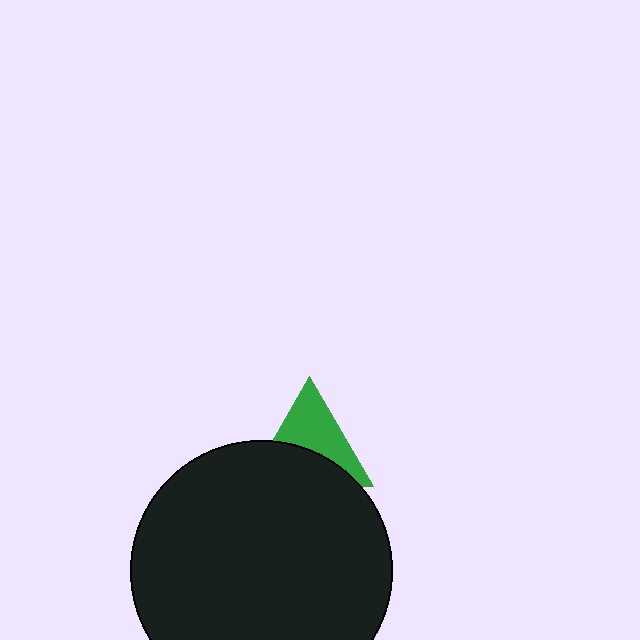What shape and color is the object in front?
The object in front is a black circle.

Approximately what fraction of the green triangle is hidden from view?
Roughly 48% of the green triangle is hidden behind the black circle.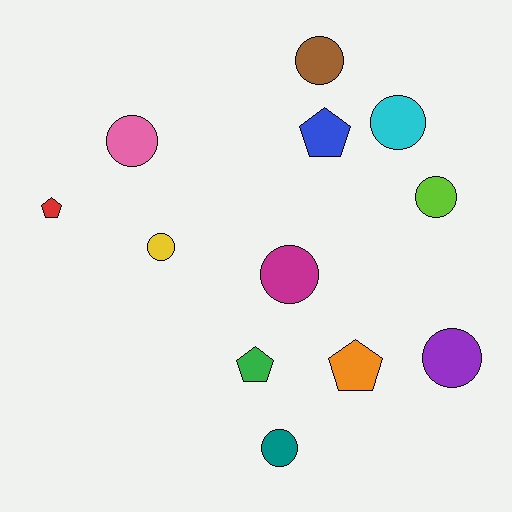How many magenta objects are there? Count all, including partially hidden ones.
There is 1 magenta object.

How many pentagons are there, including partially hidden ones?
There are 4 pentagons.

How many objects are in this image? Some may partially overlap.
There are 12 objects.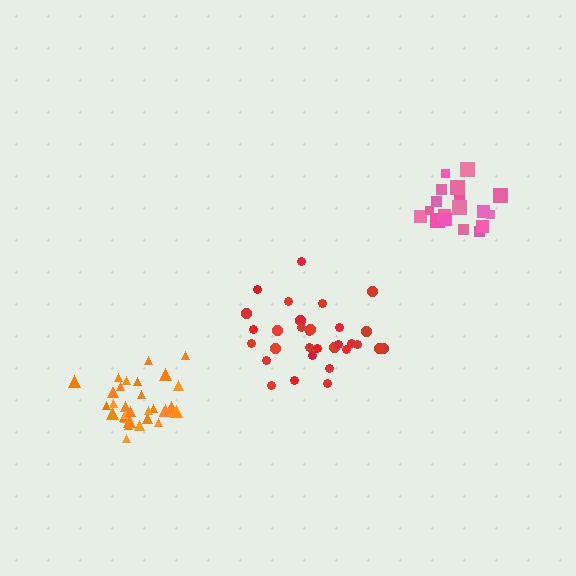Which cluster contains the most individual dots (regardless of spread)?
Orange (33).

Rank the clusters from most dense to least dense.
orange, pink, red.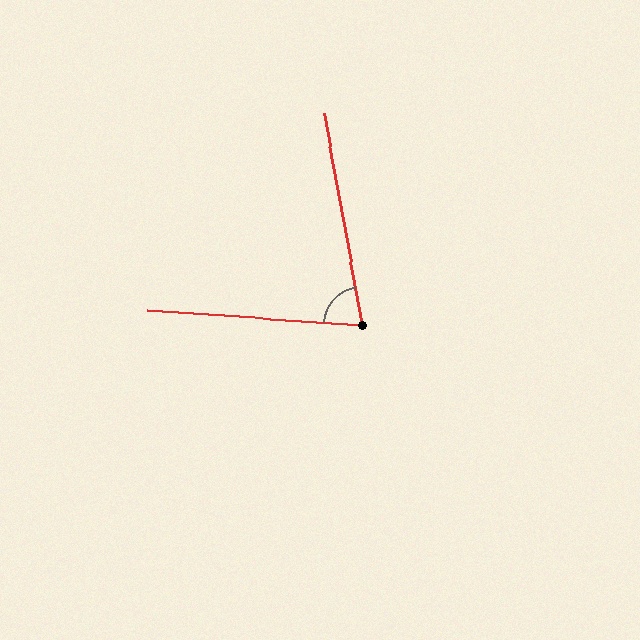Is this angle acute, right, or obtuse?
It is acute.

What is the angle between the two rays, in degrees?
Approximately 76 degrees.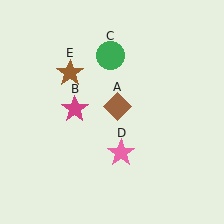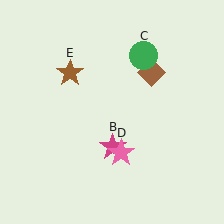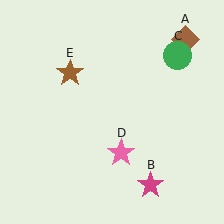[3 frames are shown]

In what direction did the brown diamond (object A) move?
The brown diamond (object A) moved up and to the right.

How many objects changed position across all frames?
3 objects changed position: brown diamond (object A), magenta star (object B), green circle (object C).